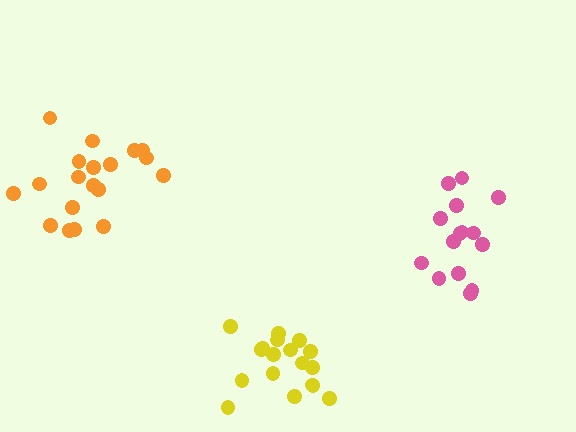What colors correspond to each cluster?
The clusters are colored: orange, pink, yellow.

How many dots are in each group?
Group 1: 19 dots, Group 2: 15 dots, Group 3: 18 dots (52 total).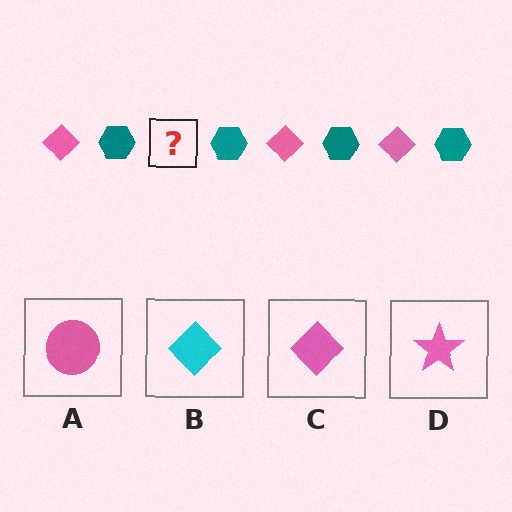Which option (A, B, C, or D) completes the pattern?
C.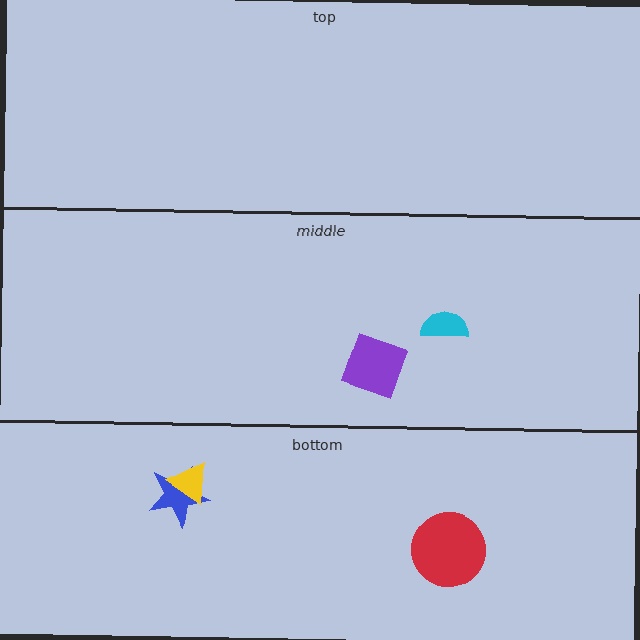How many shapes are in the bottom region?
3.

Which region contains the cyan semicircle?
The middle region.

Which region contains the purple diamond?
The middle region.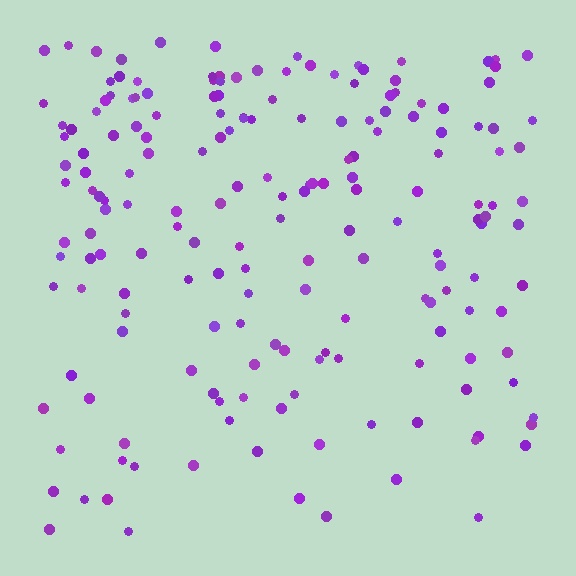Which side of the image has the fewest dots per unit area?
The bottom.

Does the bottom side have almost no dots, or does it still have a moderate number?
Still a moderate number, just noticeably fewer than the top.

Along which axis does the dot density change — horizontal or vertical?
Vertical.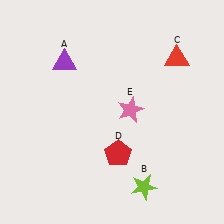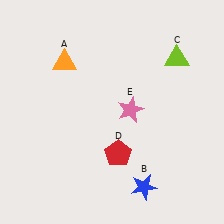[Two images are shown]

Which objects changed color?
A changed from purple to orange. B changed from lime to blue. C changed from red to lime.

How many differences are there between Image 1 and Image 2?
There are 3 differences between the two images.